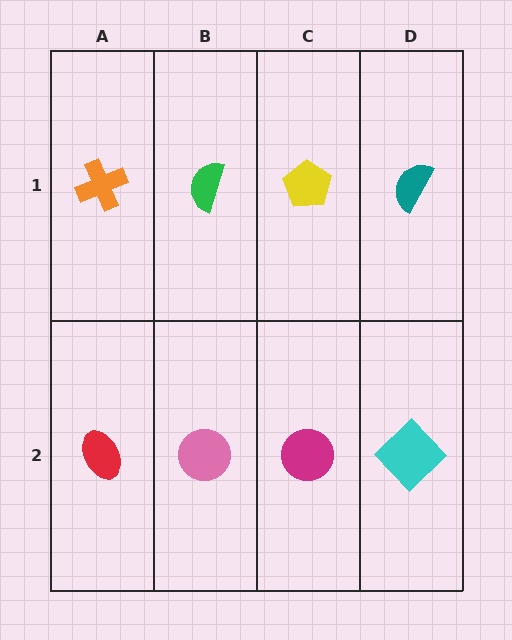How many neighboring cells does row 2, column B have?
3.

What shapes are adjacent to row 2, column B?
A green semicircle (row 1, column B), a red ellipse (row 2, column A), a magenta circle (row 2, column C).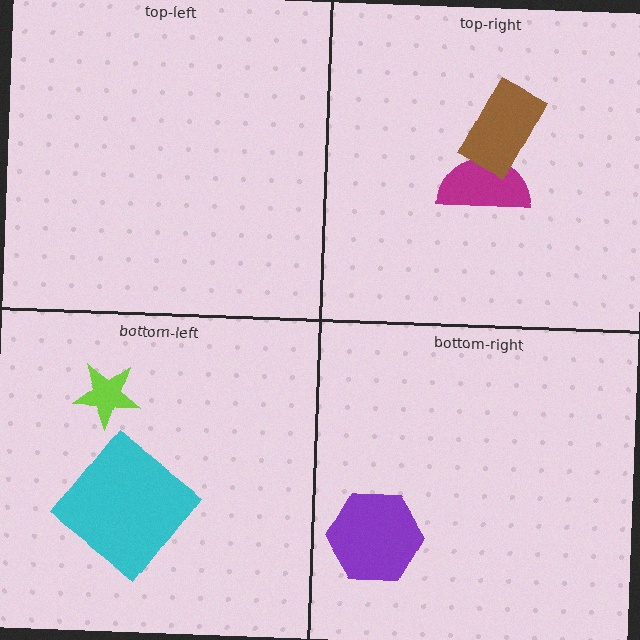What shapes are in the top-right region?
The magenta semicircle, the brown rectangle.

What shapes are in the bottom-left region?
The cyan diamond, the lime star.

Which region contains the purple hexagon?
The bottom-right region.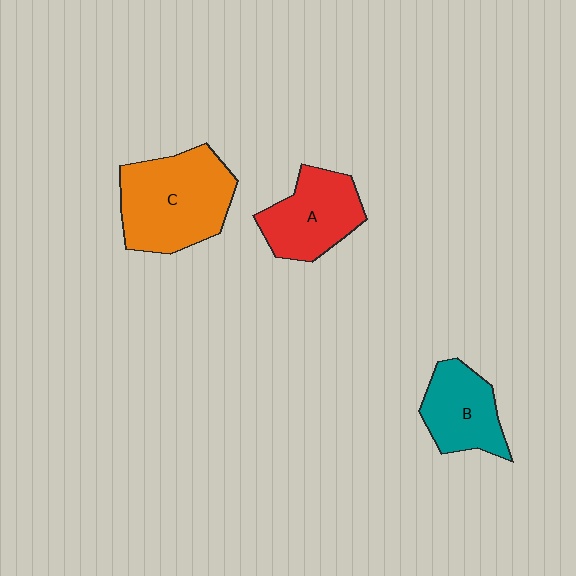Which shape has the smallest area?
Shape B (teal).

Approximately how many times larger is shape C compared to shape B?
Approximately 1.6 times.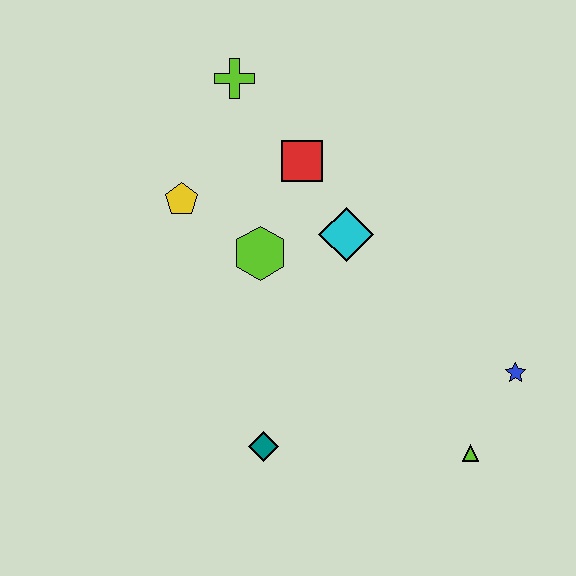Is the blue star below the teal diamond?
No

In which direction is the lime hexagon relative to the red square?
The lime hexagon is below the red square.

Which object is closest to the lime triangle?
The blue star is closest to the lime triangle.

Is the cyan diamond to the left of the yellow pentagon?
No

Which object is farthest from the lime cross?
The lime triangle is farthest from the lime cross.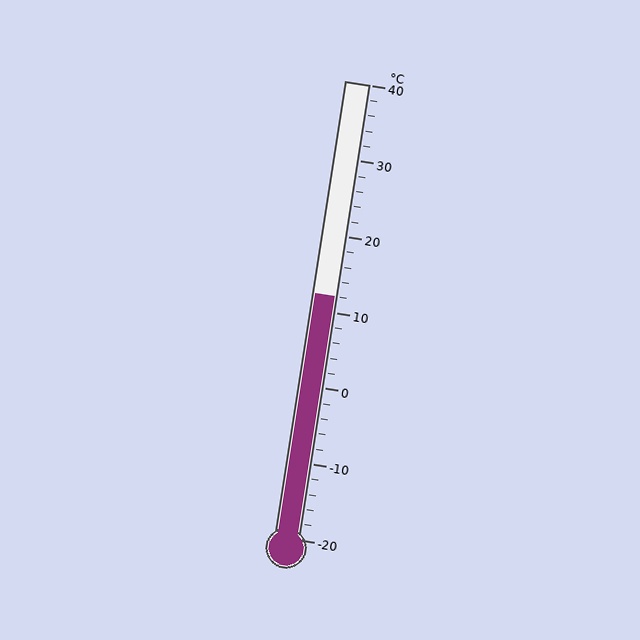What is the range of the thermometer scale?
The thermometer scale ranges from -20°C to 40°C.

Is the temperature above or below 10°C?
The temperature is above 10°C.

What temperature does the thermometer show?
The thermometer shows approximately 12°C.